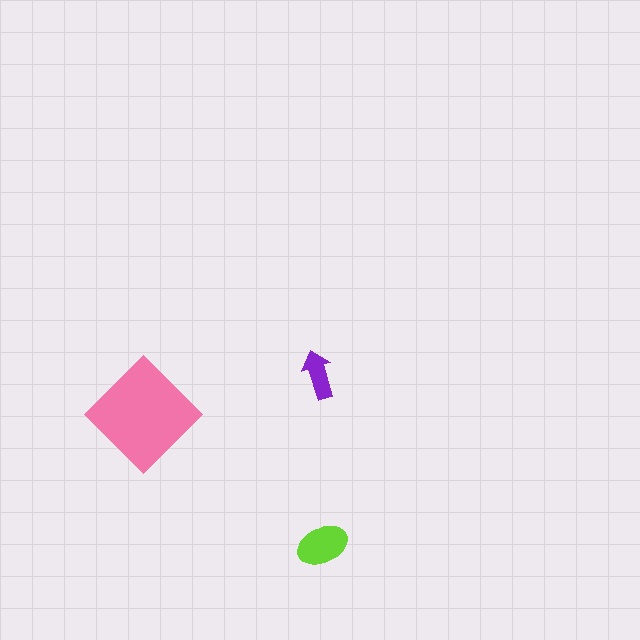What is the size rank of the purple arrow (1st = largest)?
3rd.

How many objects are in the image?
There are 3 objects in the image.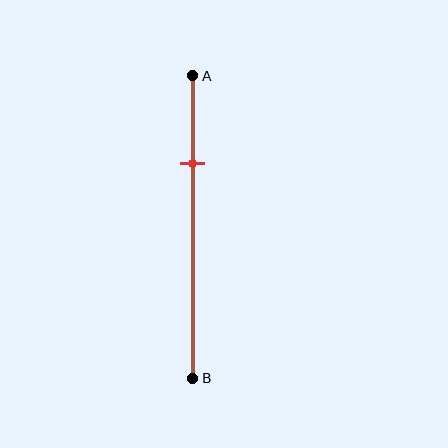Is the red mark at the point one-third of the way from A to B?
No, the mark is at about 30% from A, not at the 33% one-third point.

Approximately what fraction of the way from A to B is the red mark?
The red mark is approximately 30% of the way from A to B.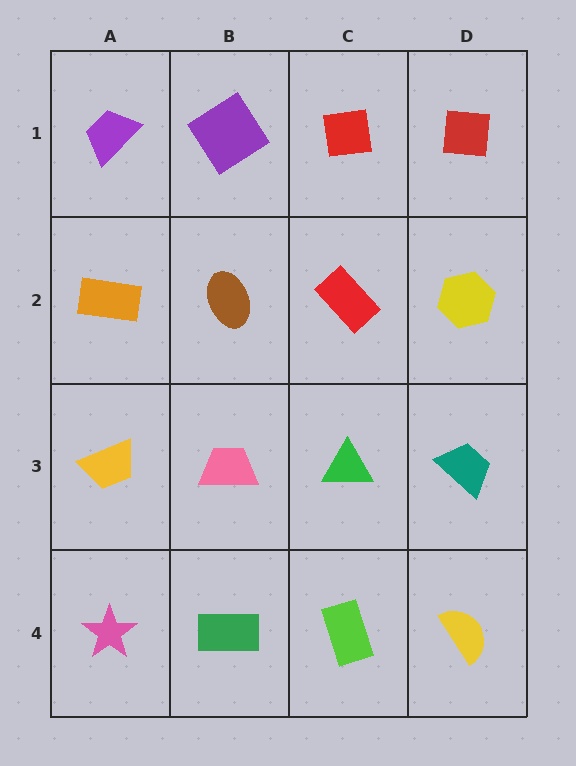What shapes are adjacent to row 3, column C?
A red rectangle (row 2, column C), a lime rectangle (row 4, column C), a pink trapezoid (row 3, column B), a teal trapezoid (row 3, column D).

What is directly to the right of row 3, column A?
A pink trapezoid.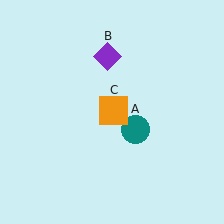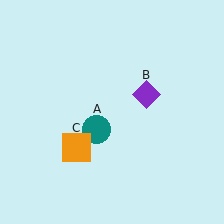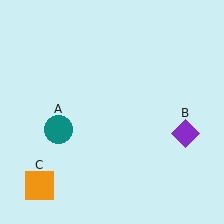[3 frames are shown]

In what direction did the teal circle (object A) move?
The teal circle (object A) moved left.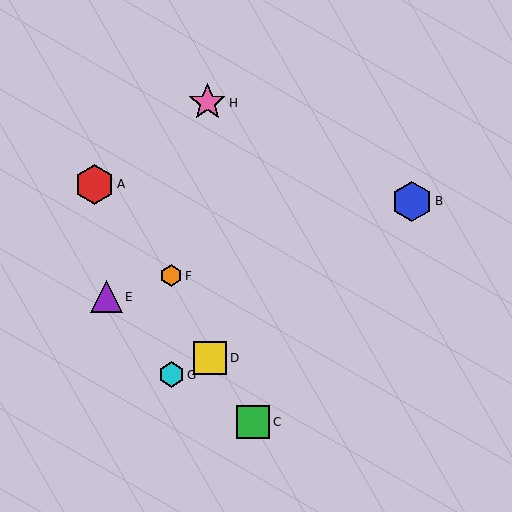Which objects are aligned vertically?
Objects F, G are aligned vertically.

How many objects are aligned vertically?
2 objects (F, G) are aligned vertically.